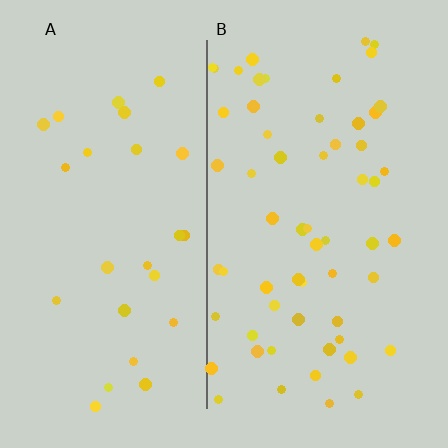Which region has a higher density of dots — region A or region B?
B (the right).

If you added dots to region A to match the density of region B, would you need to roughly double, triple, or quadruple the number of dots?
Approximately double.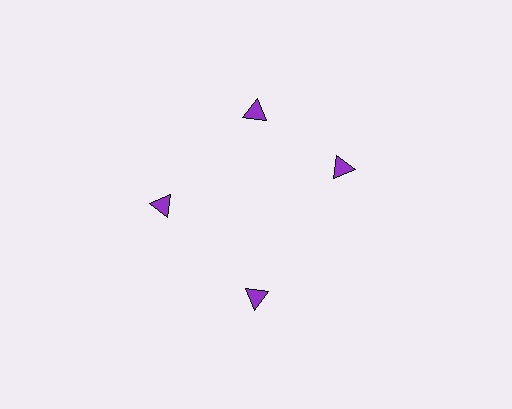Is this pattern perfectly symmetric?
No. The 4 purple triangles are arranged in a ring, but one element near the 3 o'clock position is rotated out of alignment along the ring, breaking the 4-fold rotational symmetry.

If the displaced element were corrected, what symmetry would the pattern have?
It would have 4-fold rotational symmetry — the pattern would map onto itself every 90 degrees.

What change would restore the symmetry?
The symmetry would be restored by rotating it back into even spacing with its neighbors so that all 4 triangles sit at equal angles and equal distance from the center.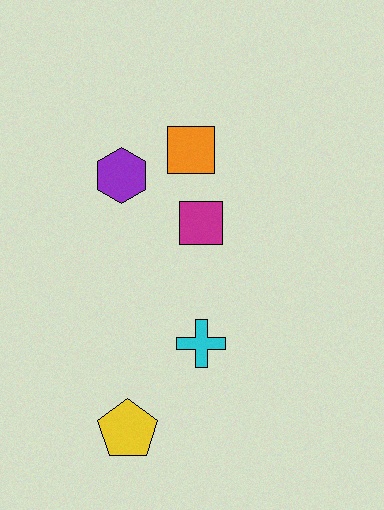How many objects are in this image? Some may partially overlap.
There are 5 objects.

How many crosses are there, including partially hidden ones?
There is 1 cross.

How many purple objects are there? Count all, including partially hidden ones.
There is 1 purple object.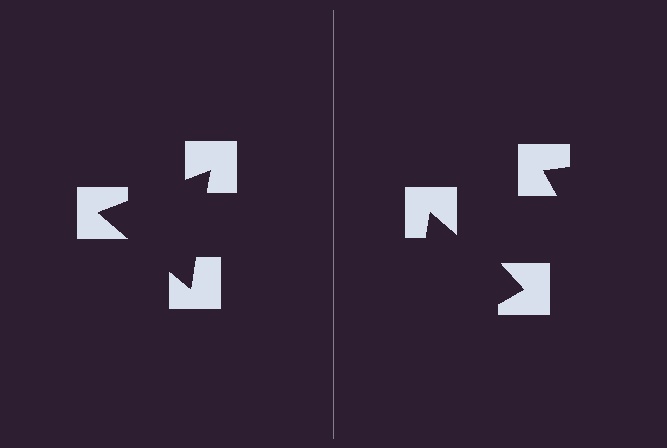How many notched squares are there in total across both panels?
6 — 3 on each side.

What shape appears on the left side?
An illusory triangle.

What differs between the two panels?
The notched squares are positioned identically on both sides; only the wedge orientations differ. On the left they align to a triangle; on the right they are misaligned.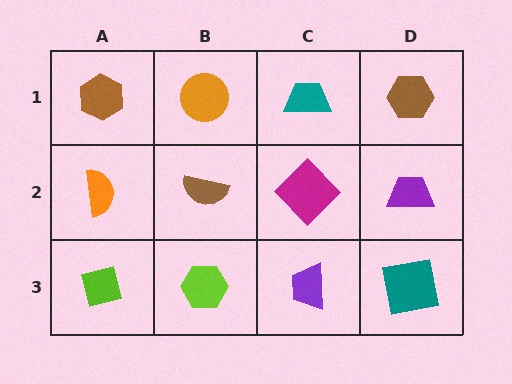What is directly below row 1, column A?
An orange semicircle.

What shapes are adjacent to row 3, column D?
A purple trapezoid (row 2, column D), a purple trapezoid (row 3, column C).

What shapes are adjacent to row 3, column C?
A magenta diamond (row 2, column C), a lime hexagon (row 3, column B), a teal square (row 3, column D).